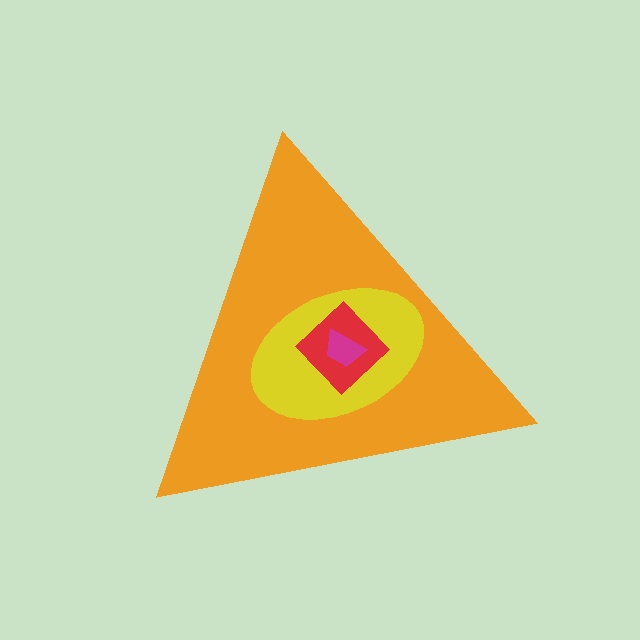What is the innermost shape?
The magenta trapezoid.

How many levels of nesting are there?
4.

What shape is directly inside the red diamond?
The magenta trapezoid.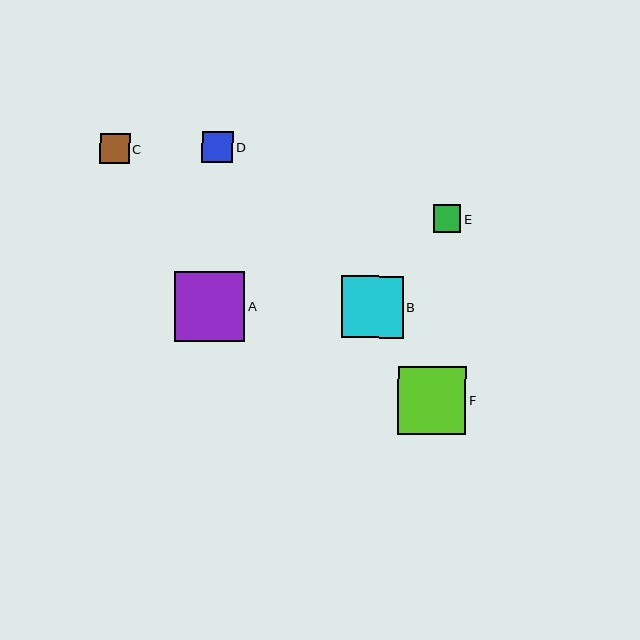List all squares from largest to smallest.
From largest to smallest: A, F, B, D, C, E.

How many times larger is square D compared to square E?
Square D is approximately 1.1 times the size of square E.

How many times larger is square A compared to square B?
Square A is approximately 1.1 times the size of square B.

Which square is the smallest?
Square E is the smallest with a size of approximately 27 pixels.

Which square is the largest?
Square A is the largest with a size of approximately 70 pixels.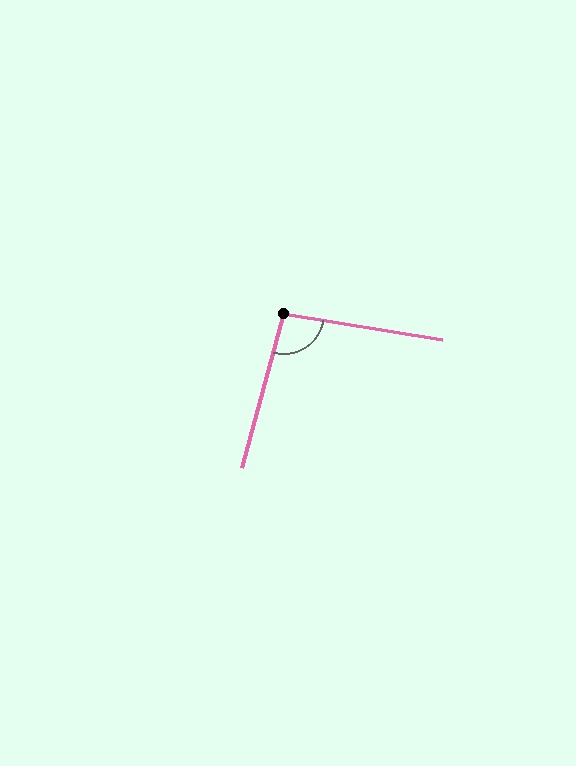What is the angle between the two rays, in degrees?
Approximately 96 degrees.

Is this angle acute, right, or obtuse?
It is obtuse.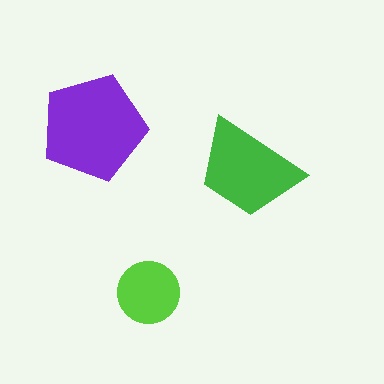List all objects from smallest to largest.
The lime circle, the green trapezoid, the purple pentagon.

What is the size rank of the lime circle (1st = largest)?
3rd.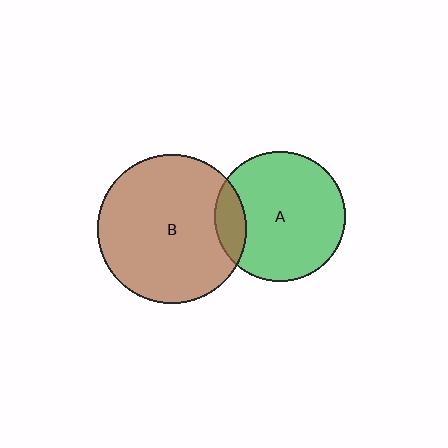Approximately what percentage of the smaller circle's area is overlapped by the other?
Approximately 15%.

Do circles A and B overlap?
Yes.